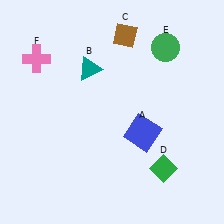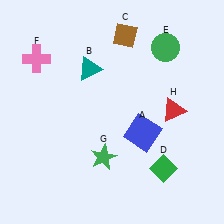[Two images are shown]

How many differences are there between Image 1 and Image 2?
There are 2 differences between the two images.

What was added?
A green star (G), a red triangle (H) were added in Image 2.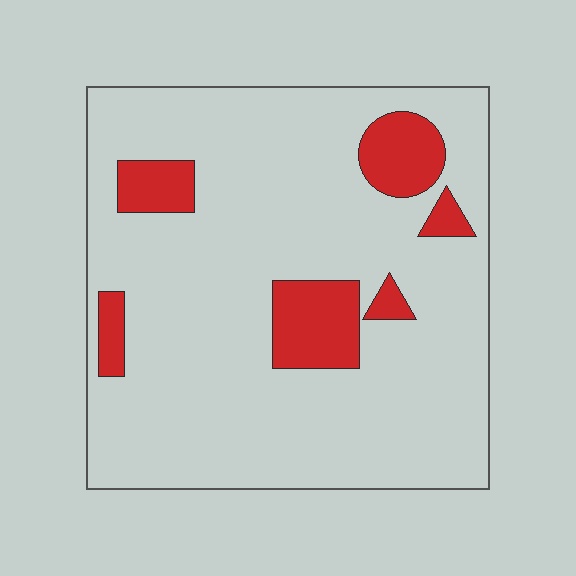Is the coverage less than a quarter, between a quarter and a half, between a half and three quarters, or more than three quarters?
Less than a quarter.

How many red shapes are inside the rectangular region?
6.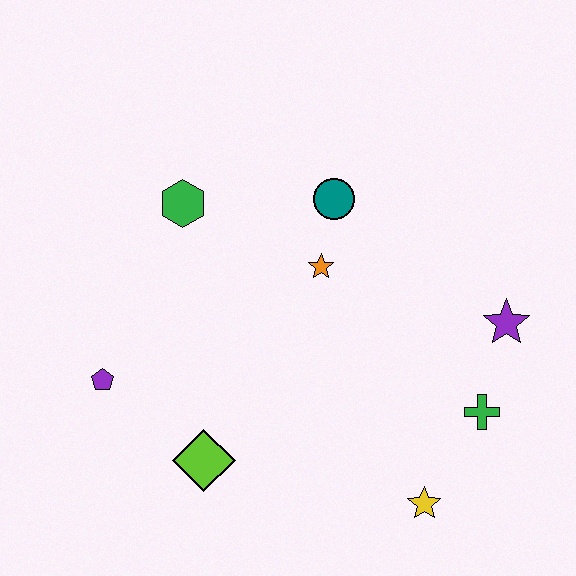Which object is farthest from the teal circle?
The yellow star is farthest from the teal circle.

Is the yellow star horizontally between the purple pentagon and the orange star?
No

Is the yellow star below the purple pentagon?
Yes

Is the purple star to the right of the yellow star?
Yes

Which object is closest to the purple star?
The green cross is closest to the purple star.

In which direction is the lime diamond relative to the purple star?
The lime diamond is to the left of the purple star.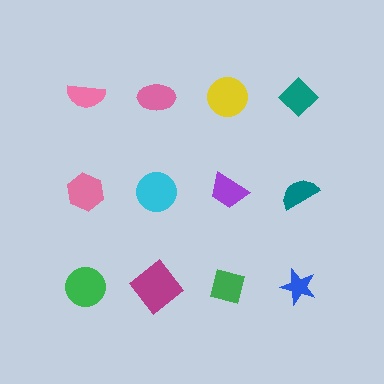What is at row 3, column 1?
A green circle.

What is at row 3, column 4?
A blue star.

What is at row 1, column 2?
A pink ellipse.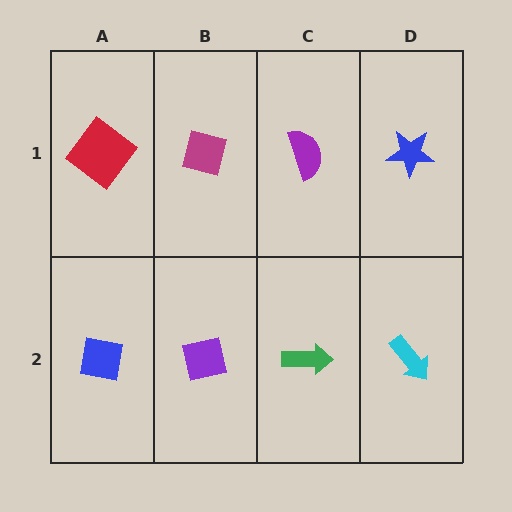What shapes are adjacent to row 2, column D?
A blue star (row 1, column D), a green arrow (row 2, column C).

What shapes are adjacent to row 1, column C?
A green arrow (row 2, column C), a magenta square (row 1, column B), a blue star (row 1, column D).